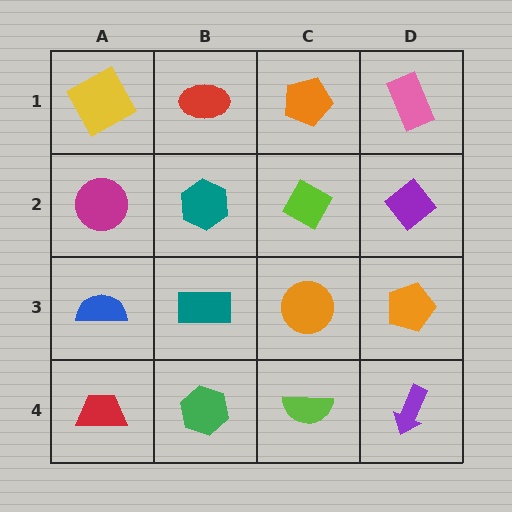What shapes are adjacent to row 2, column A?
A yellow square (row 1, column A), a blue semicircle (row 3, column A), a teal hexagon (row 2, column B).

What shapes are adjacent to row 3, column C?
A lime diamond (row 2, column C), a lime semicircle (row 4, column C), a teal rectangle (row 3, column B), an orange pentagon (row 3, column D).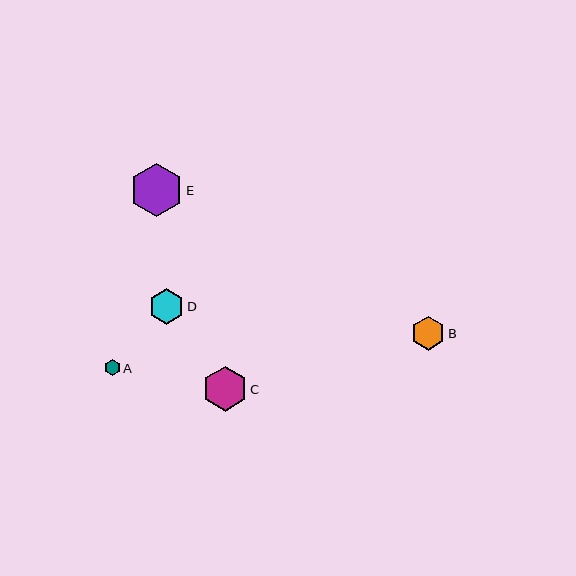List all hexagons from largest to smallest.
From largest to smallest: E, C, D, B, A.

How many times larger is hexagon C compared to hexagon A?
Hexagon C is approximately 2.7 times the size of hexagon A.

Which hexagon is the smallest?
Hexagon A is the smallest with a size of approximately 16 pixels.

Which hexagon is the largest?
Hexagon E is the largest with a size of approximately 53 pixels.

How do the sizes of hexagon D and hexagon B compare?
Hexagon D and hexagon B are approximately the same size.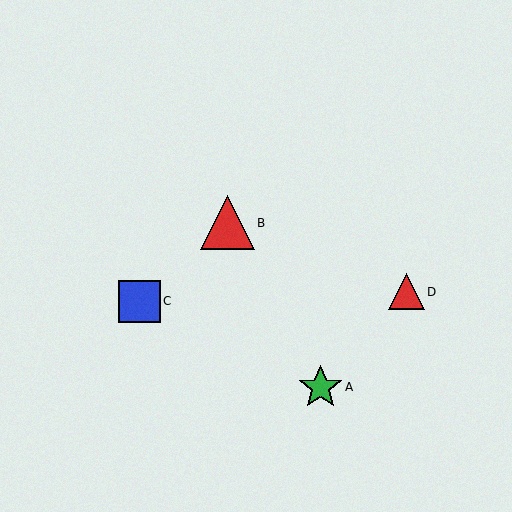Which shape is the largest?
The red triangle (labeled B) is the largest.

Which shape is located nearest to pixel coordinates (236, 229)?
The red triangle (labeled B) at (227, 223) is nearest to that location.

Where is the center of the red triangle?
The center of the red triangle is at (227, 223).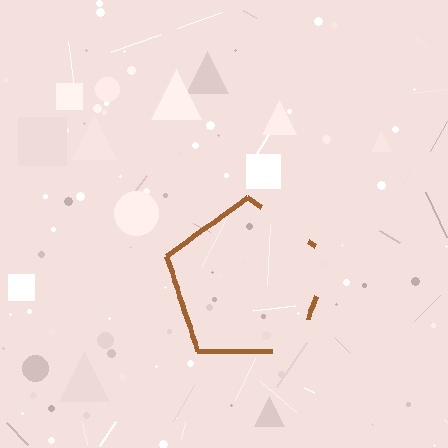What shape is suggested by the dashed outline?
The dashed outline suggests a pentagon.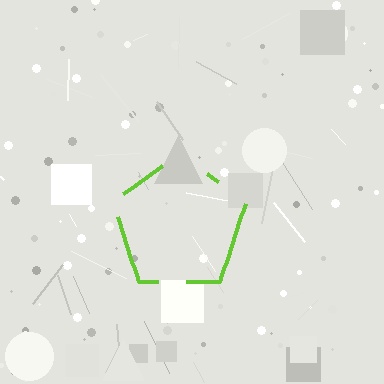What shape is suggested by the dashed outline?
The dashed outline suggests a pentagon.